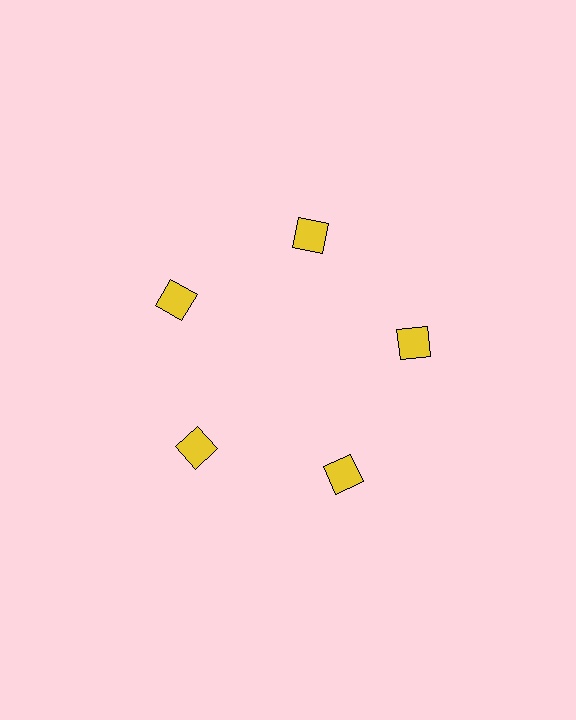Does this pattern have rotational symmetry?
Yes, this pattern has 5-fold rotational symmetry. It looks the same after rotating 72 degrees around the center.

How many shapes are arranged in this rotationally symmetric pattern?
There are 5 shapes, arranged in 5 groups of 1.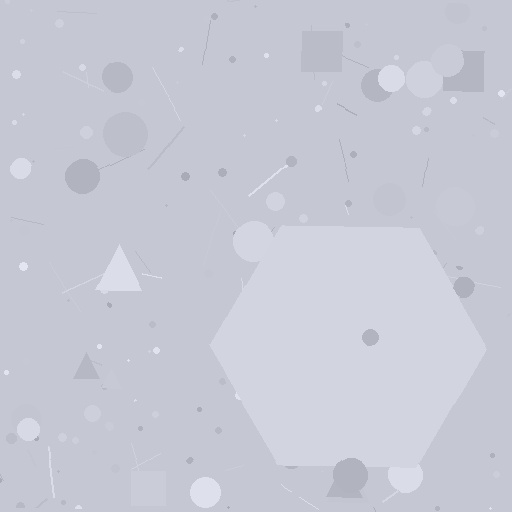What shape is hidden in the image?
A hexagon is hidden in the image.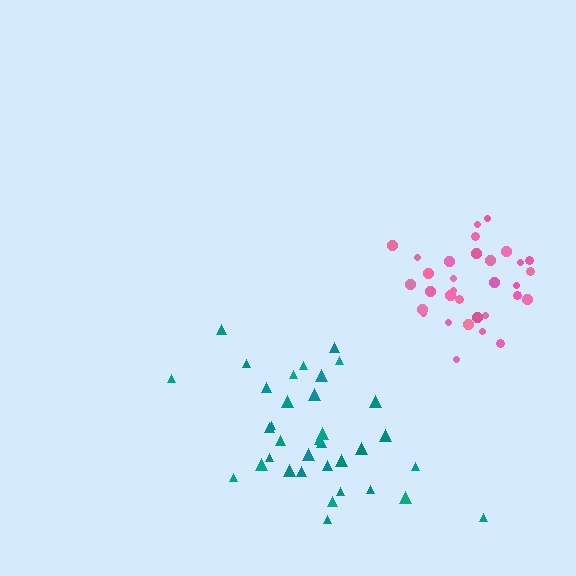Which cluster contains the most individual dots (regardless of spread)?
Teal (35).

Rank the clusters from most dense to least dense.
pink, teal.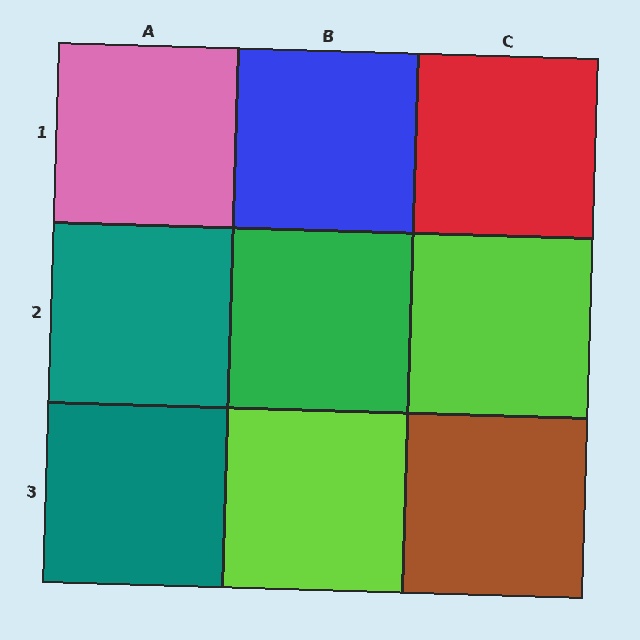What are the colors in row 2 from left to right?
Teal, green, lime.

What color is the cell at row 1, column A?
Pink.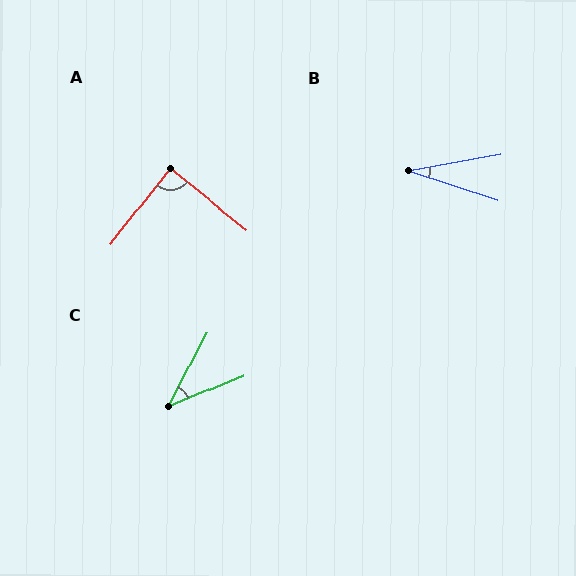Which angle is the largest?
A, at approximately 89 degrees.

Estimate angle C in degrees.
Approximately 41 degrees.